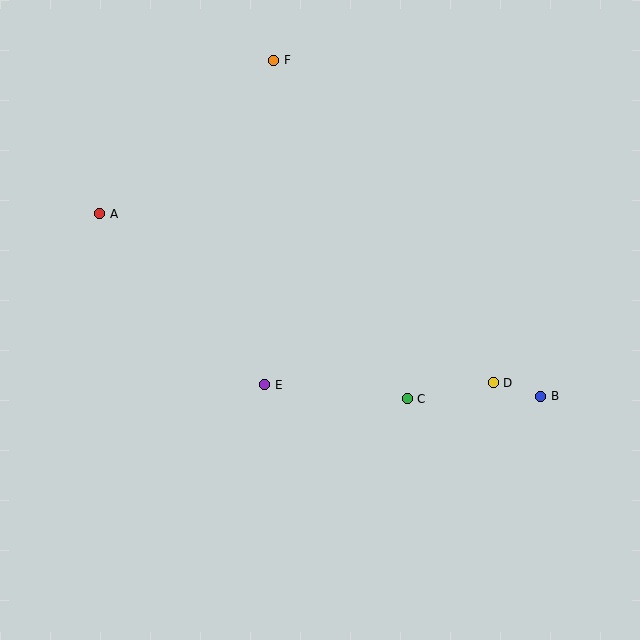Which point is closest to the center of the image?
Point E at (265, 385) is closest to the center.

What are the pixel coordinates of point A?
Point A is at (100, 214).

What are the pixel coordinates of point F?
Point F is at (274, 60).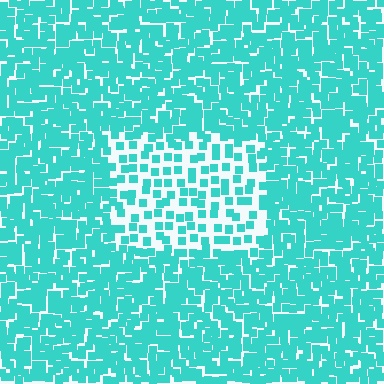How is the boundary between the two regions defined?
The boundary is defined by a change in element density (approximately 2.2x ratio). All elements are the same color, size, and shape.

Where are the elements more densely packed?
The elements are more densely packed outside the rectangle boundary.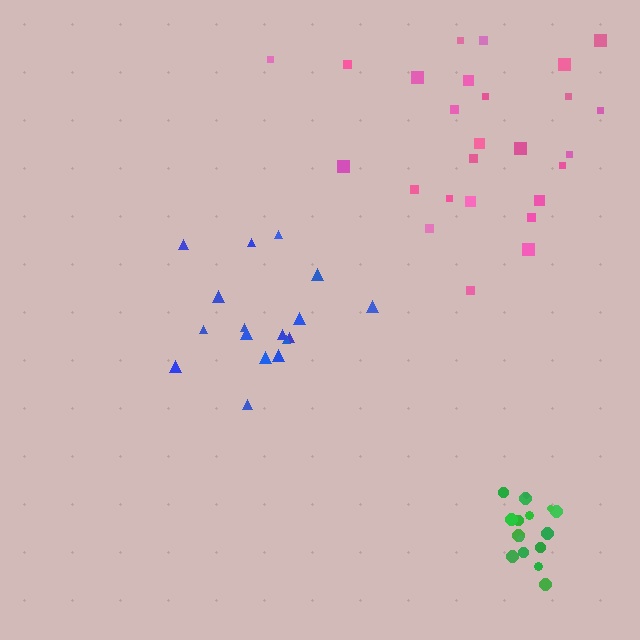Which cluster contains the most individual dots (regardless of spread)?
Pink (26).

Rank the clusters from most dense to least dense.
green, blue, pink.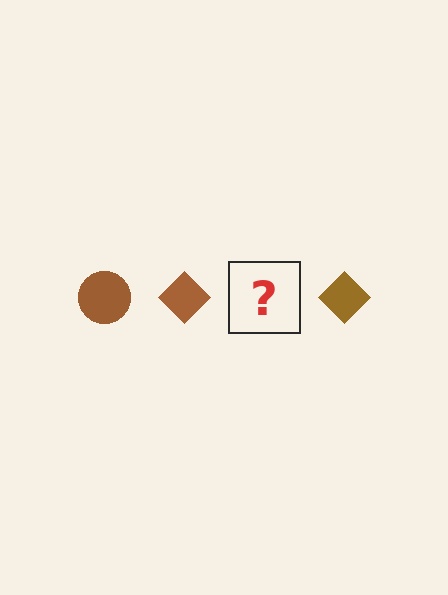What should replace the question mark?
The question mark should be replaced with a brown circle.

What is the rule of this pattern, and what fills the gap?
The rule is that the pattern cycles through circle, diamond shapes in brown. The gap should be filled with a brown circle.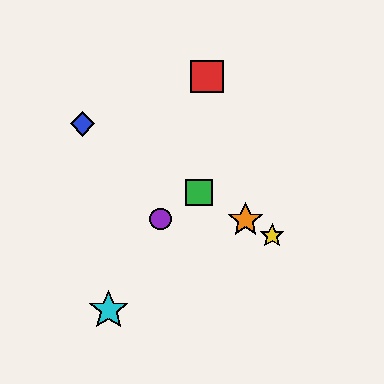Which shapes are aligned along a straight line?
The blue diamond, the green square, the yellow star, the orange star are aligned along a straight line.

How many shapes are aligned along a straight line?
4 shapes (the blue diamond, the green square, the yellow star, the orange star) are aligned along a straight line.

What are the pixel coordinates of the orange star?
The orange star is at (246, 220).